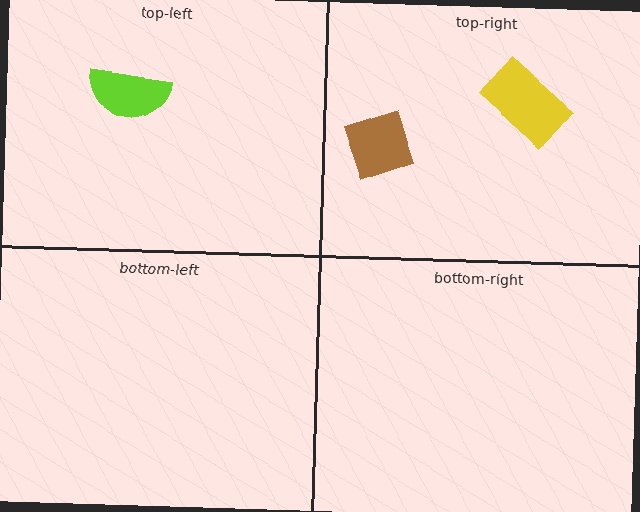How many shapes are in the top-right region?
2.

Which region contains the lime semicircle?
The top-left region.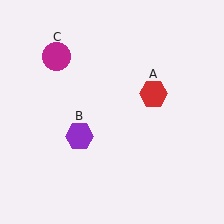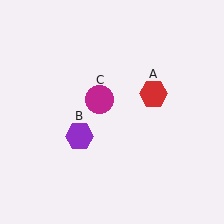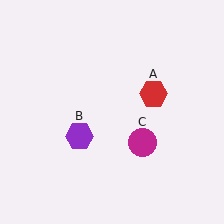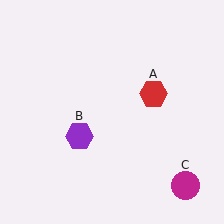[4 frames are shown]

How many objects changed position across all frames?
1 object changed position: magenta circle (object C).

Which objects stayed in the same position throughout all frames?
Red hexagon (object A) and purple hexagon (object B) remained stationary.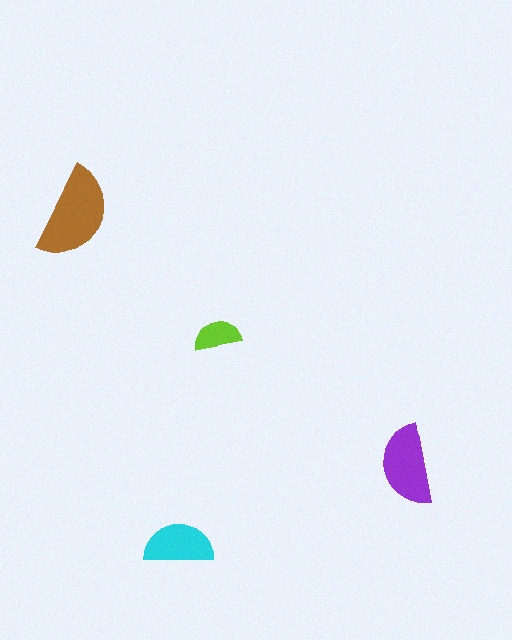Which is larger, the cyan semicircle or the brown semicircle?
The brown one.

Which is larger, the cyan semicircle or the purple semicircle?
The purple one.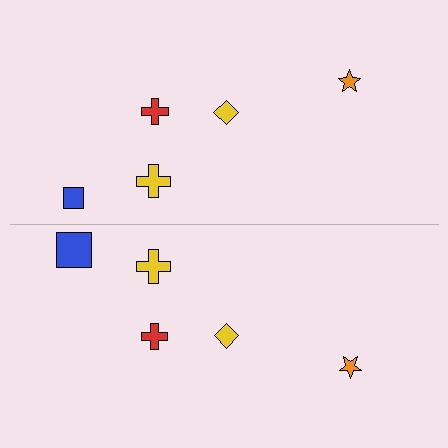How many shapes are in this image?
There are 10 shapes in this image.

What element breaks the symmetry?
The blue square on the bottom side has a different size than its mirror counterpart.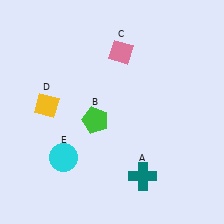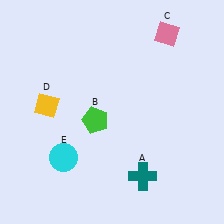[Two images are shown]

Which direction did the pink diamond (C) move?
The pink diamond (C) moved right.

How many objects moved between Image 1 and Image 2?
1 object moved between the two images.